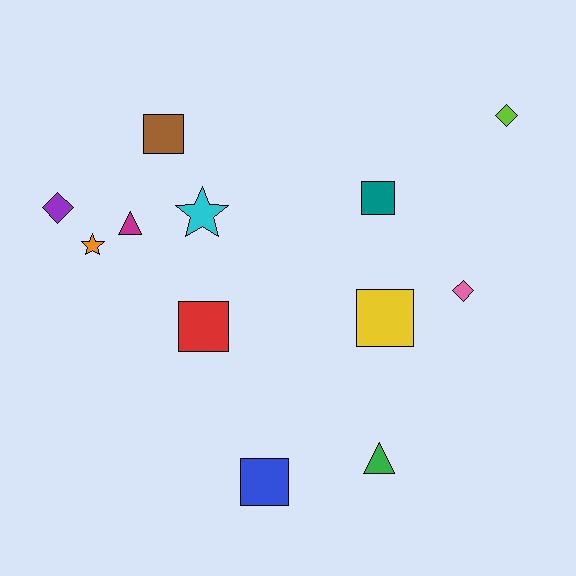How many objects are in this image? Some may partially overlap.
There are 12 objects.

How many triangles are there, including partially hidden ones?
There are 2 triangles.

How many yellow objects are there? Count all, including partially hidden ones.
There is 1 yellow object.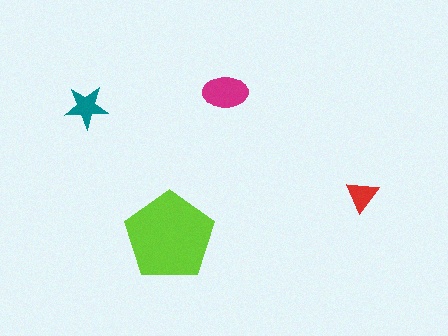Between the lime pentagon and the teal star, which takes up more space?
The lime pentagon.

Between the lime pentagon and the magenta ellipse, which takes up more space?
The lime pentagon.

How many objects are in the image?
There are 4 objects in the image.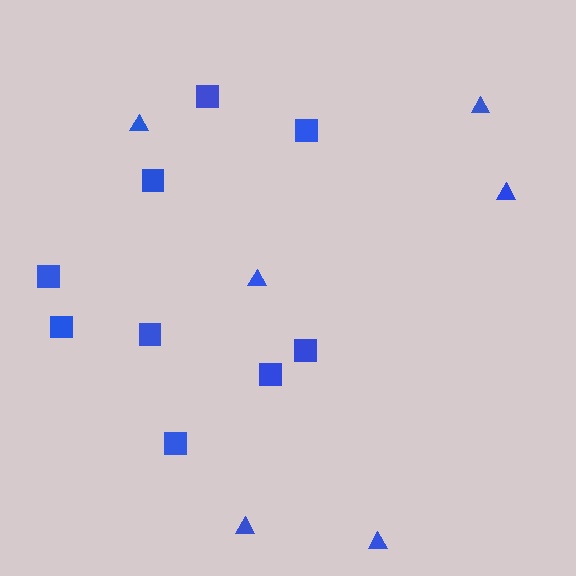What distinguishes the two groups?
There are 2 groups: one group of triangles (6) and one group of squares (9).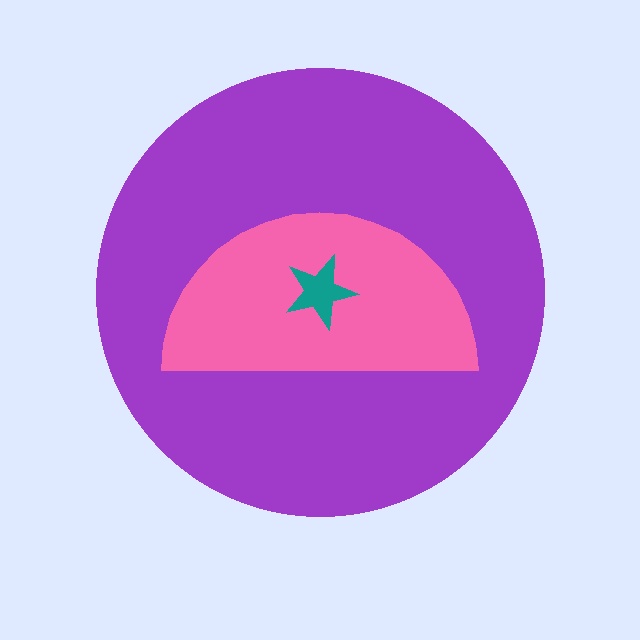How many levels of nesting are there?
3.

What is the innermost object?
The teal star.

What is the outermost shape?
The purple circle.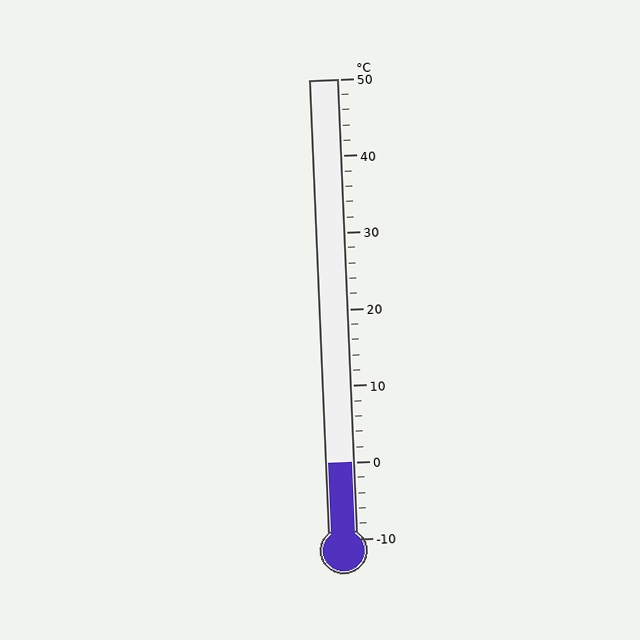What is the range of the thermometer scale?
The thermometer scale ranges from -10°C to 50°C.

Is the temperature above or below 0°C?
The temperature is at 0°C.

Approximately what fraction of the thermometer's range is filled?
The thermometer is filled to approximately 15% of its range.